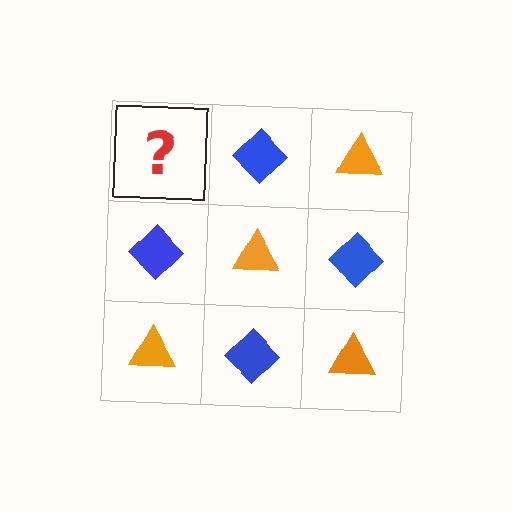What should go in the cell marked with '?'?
The missing cell should contain an orange triangle.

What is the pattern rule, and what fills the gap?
The rule is that it alternates orange triangle and blue diamond in a checkerboard pattern. The gap should be filled with an orange triangle.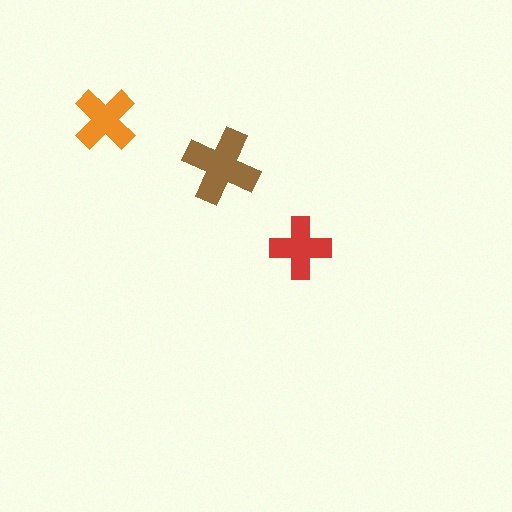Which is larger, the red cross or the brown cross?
The brown one.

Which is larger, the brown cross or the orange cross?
The brown one.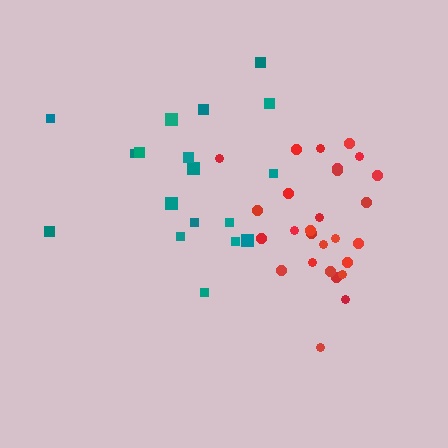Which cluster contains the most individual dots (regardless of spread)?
Red (27).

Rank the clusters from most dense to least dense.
red, teal.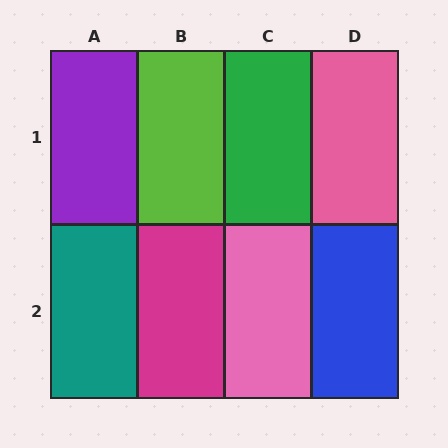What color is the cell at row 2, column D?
Blue.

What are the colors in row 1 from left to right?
Purple, lime, green, pink.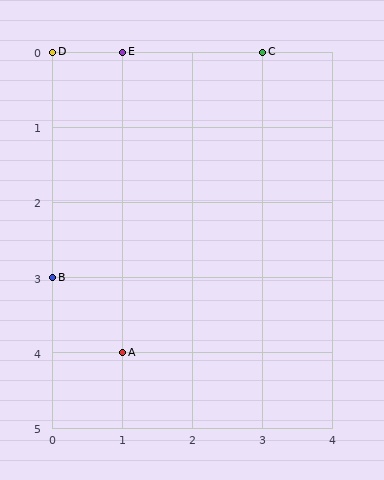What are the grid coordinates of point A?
Point A is at grid coordinates (1, 4).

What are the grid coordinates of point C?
Point C is at grid coordinates (3, 0).